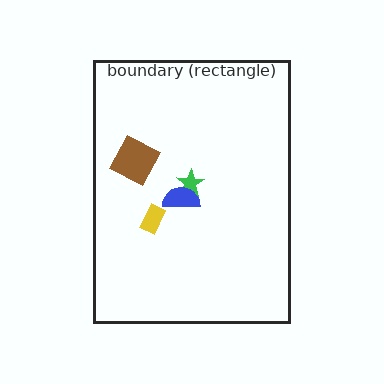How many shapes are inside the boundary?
4 inside, 0 outside.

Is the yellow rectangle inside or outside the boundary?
Inside.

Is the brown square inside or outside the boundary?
Inside.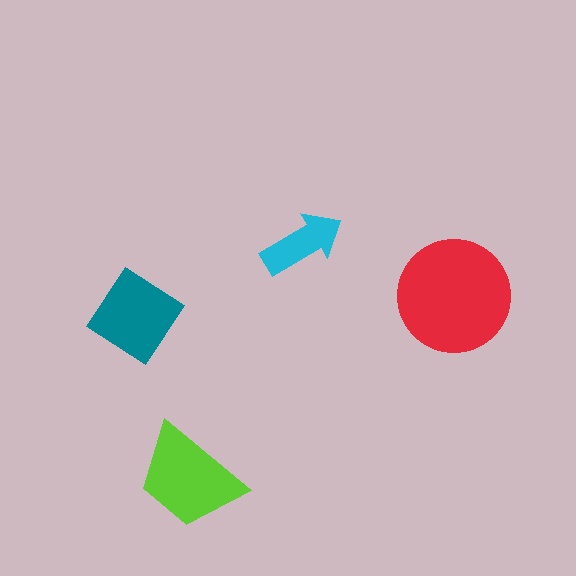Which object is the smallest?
The cyan arrow.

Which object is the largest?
The red circle.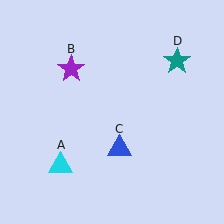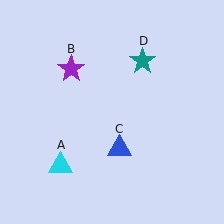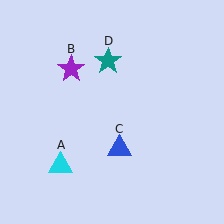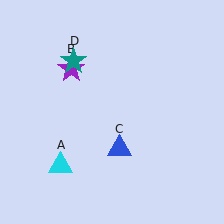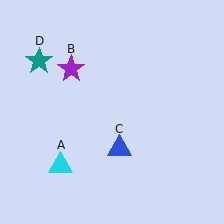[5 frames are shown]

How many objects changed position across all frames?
1 object changed position: teal star (object D).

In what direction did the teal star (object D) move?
The teal star (object D) moved left.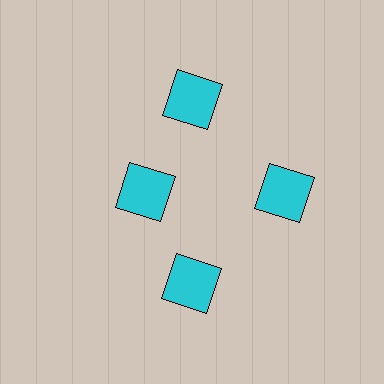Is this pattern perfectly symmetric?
No. The 4 cyan squares are arranged in a ring, but one element near the 9 o'clock position is pulled inward toward the center, breaking the 4-fold rotational symmetry.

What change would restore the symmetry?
The symmetry would be restored by moving it outward, back onto the ring so that all 4 squares sit at equal angles and equal distance from the center.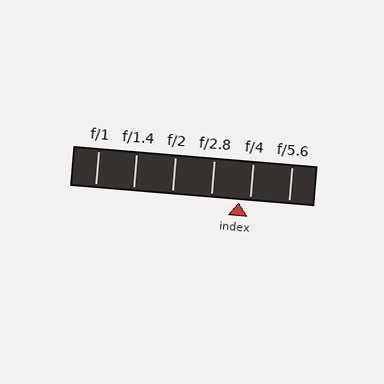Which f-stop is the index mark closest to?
The index mark is closest to f/4.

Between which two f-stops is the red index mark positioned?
The index mark is between f/2.8 and f/4.